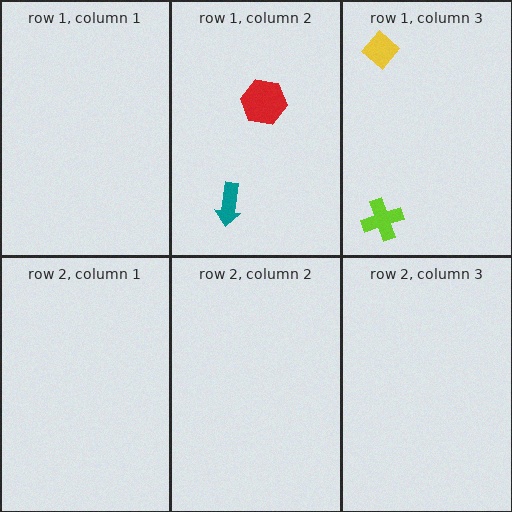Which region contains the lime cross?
The row 1, column 3 region.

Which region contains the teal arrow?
The row 1, column 2 region.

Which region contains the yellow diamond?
The row 1, column 3 region.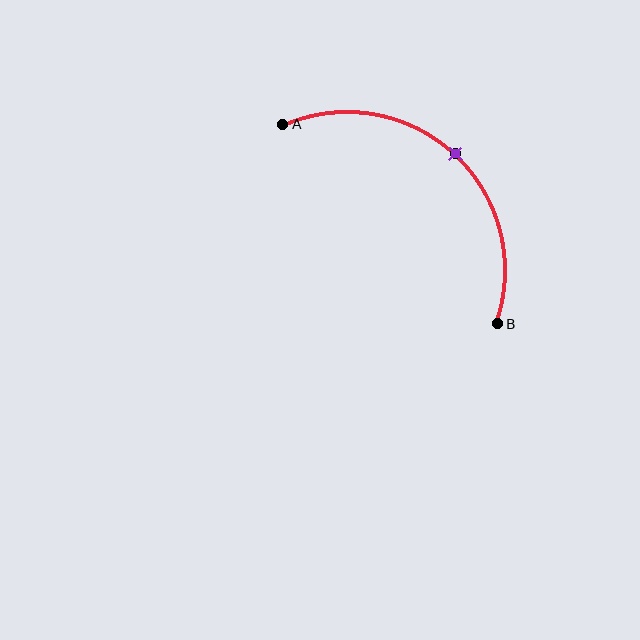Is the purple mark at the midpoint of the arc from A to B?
Yes. The purple mark lies on the arc at equal arc-length from both A and B — it is the arc midpoint.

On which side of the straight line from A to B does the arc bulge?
The arc bulges above and to the right of the straight line connecting A and B.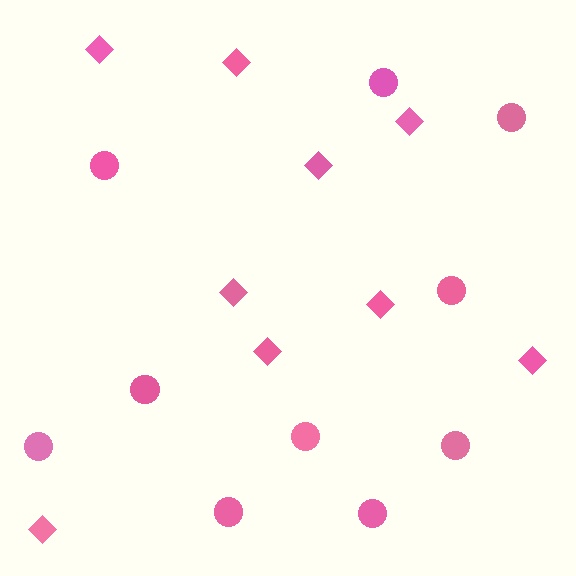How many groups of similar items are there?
There are 2 groups: one group of diamonds (9) and one group of circles (10).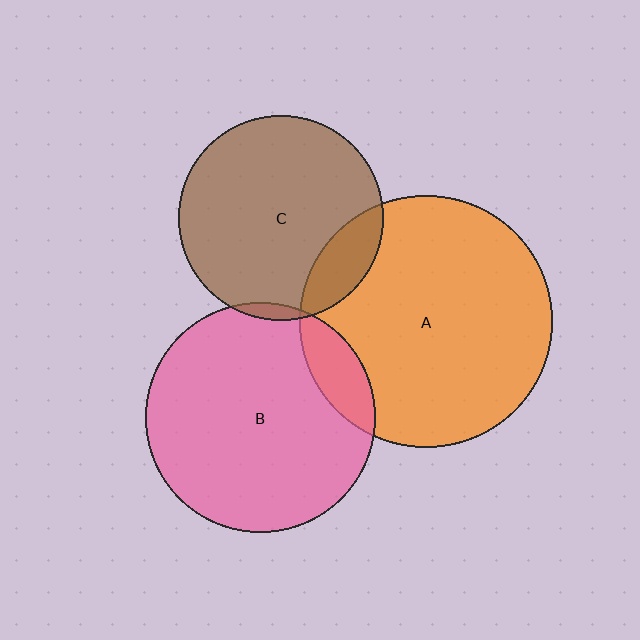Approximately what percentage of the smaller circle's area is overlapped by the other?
Approximately 10%.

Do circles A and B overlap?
Yes.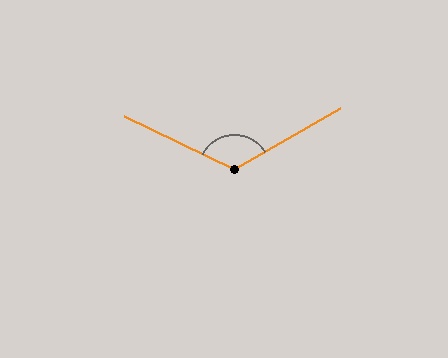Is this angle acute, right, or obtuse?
It is obtuse.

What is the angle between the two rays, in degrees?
Approximately 124 degrees.